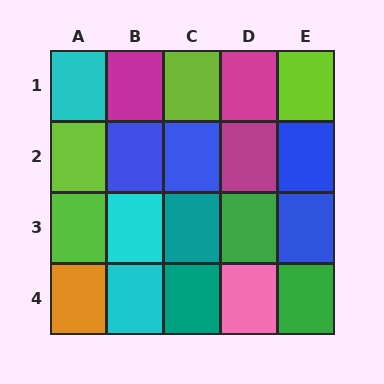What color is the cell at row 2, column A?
Lime.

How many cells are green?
2 cells are green.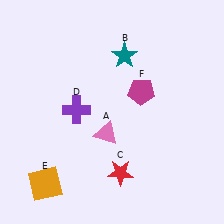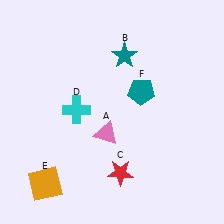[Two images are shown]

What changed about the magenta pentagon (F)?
In Image 1, F is magenta. In Image 2, it changed to teal.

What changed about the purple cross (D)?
In Image 1, D is purple. In Image 2, it changed to cyan.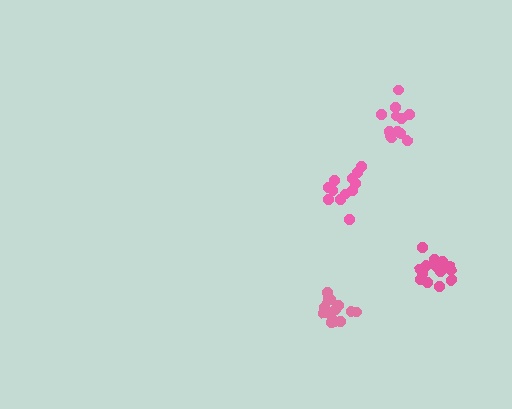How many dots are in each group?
Group 1: 14 dots, Group 2: 12 dots, Group 3: 15 dots, Group 4: 11 dots (52 total).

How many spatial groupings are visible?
There are 4 spatial groupings.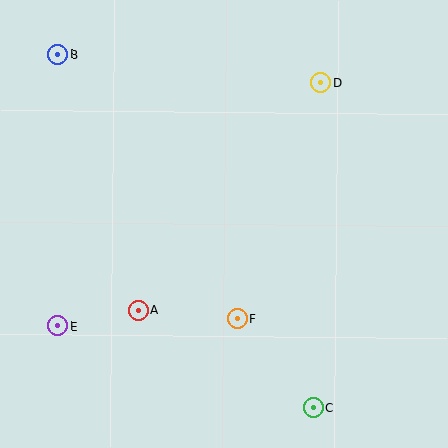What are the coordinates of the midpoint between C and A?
The midpoint between C and A is at (226, 359).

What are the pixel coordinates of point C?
Point C is at (313, 408).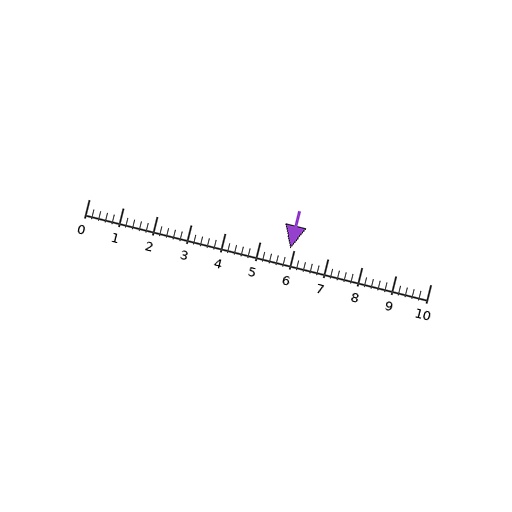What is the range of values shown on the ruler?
The ruler shows values from 0 to 10.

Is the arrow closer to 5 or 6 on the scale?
The arrow is closer to 6.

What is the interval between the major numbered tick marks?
The major tick marks are spaced 1 units apart.